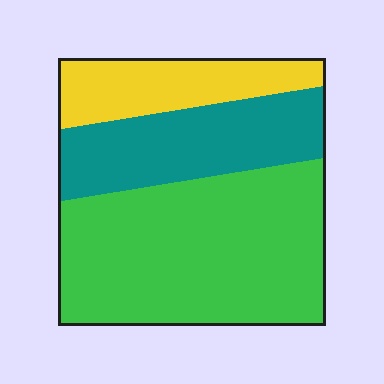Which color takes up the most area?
Green, at roughly 55%.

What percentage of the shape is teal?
Teal covers roughly 25% of the shape.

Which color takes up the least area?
Yellow, at roughly 20%.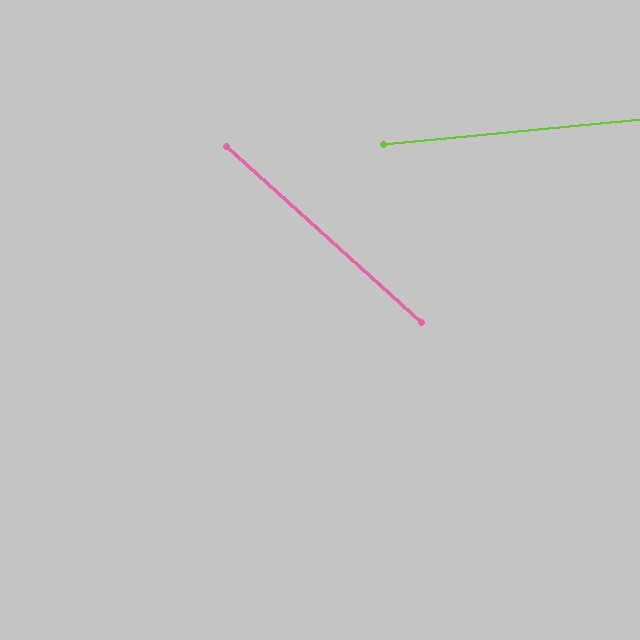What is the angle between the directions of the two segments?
Approximately 47 degrees.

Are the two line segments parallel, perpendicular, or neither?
Neither parallel nor perpendicular — they differ by about 47°.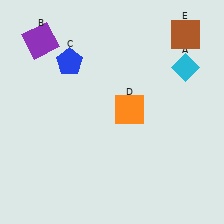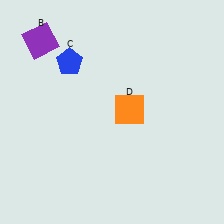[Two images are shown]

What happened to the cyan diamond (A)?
The cyan diamond (A) was removed in Image 2. It was in the top-right area of Image 1.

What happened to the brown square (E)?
The brown square (E) was removed in Image 2. It was in the top-right area of Image 1.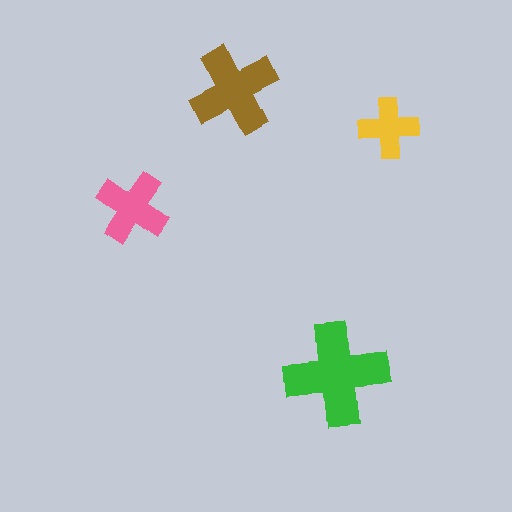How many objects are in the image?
There are 4 objects in the image.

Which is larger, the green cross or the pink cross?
The green one.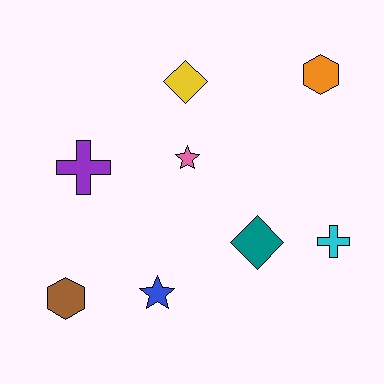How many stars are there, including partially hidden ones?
There are 2 stars.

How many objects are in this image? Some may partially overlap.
There are 8 objects.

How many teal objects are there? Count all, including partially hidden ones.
There is 1 teal object.